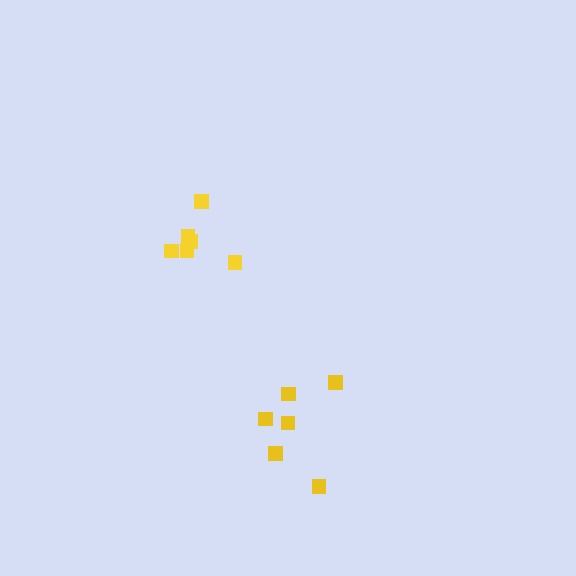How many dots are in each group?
Group 1: 6 dots, Group 2: 6 dots (12 total).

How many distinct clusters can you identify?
There are 2 distinct clusters.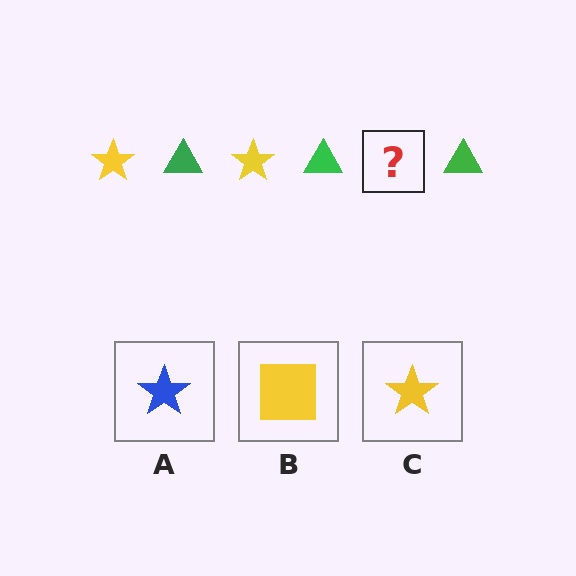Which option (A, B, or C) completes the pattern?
C.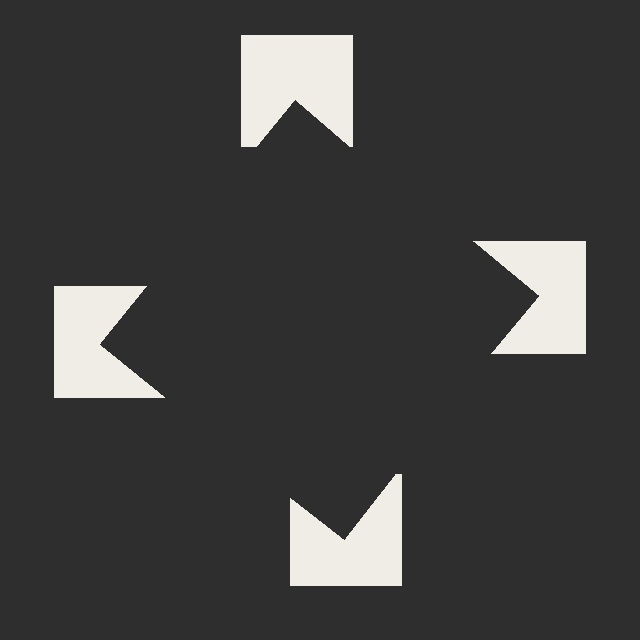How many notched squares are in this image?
There are 4 — one at each vertex of the illusory square.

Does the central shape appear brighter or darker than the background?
It typically appears slightly darker than the background, even though no actual brightness change is drawn.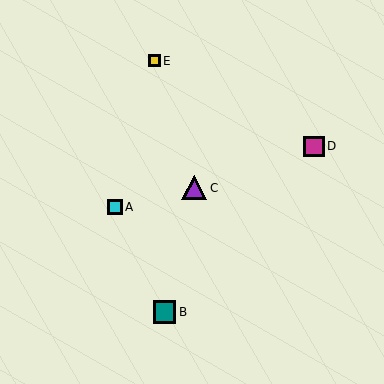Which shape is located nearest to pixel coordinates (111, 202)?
The cyan square (labeled A) at (115, 207) is nearest to that location.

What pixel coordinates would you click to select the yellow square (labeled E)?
Click at (154, 61) to select the yellow square E.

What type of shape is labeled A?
Shape A is a cyan square.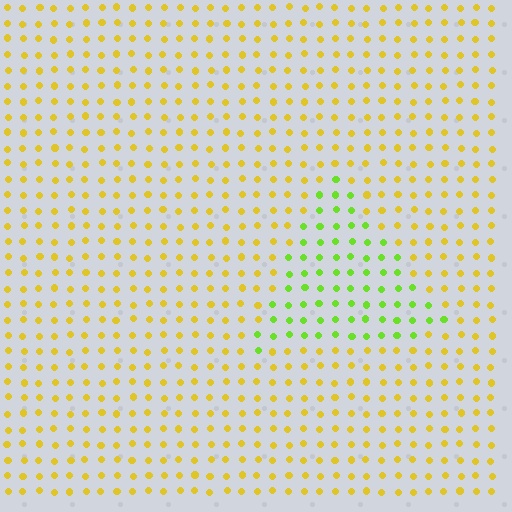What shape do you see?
I see a triangle.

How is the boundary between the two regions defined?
The boundary is defined purely by a slight shift in hue (about 47 degrees). Spacing, size, and orientation are identical on both sides.